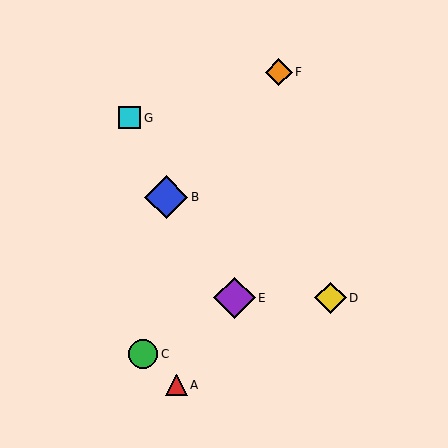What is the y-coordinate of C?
Object C is at y≈354.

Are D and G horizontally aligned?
No, D is at y≈298 and G is at y≈118.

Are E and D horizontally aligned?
Yes, both are at y≈298.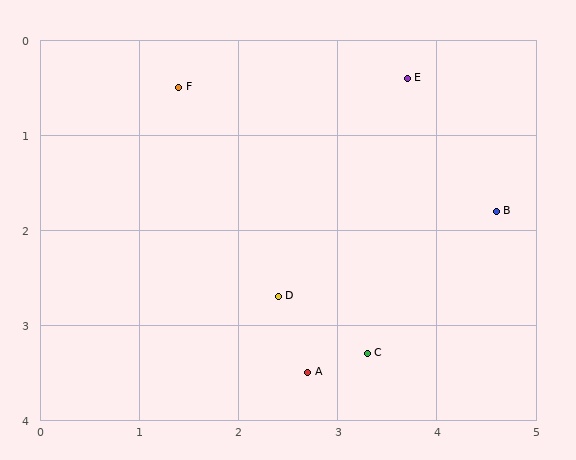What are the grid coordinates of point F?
Point F is at approximately (1.4, 0.5).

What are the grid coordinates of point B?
Point B is at approximately (4.6, 1.8).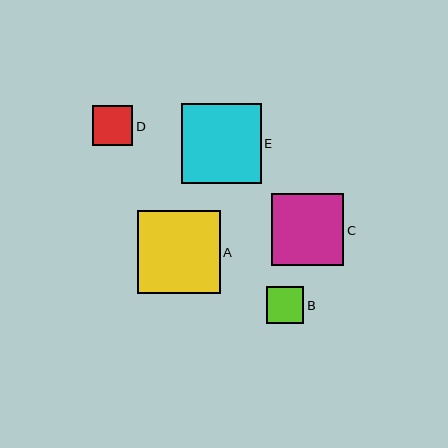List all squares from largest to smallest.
From largest to smallest: A, E, C, D, B.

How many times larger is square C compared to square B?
Square C is approximately 1.9 times the size of square B.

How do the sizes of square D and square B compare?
Square D and square B are approximately the same size.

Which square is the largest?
Square A is the largest with a size of approximately 83 pixels.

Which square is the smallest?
Square B is the smallest with a size of approximately 37 pixels.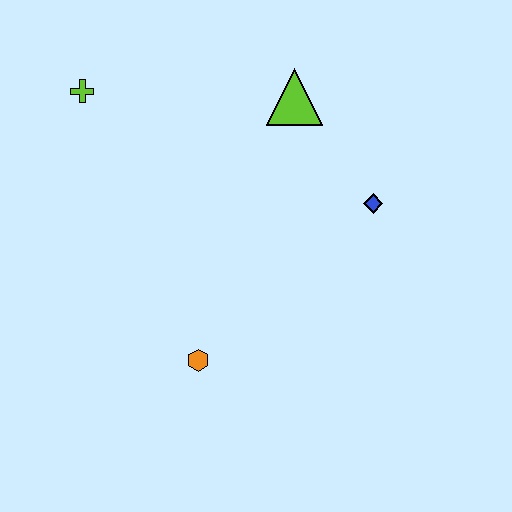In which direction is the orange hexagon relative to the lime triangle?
The orange hexagon is below the lime triangle.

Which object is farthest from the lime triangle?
The orange hexagon is farthest from the lime triangle.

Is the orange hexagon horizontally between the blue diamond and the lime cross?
Yes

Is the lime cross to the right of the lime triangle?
No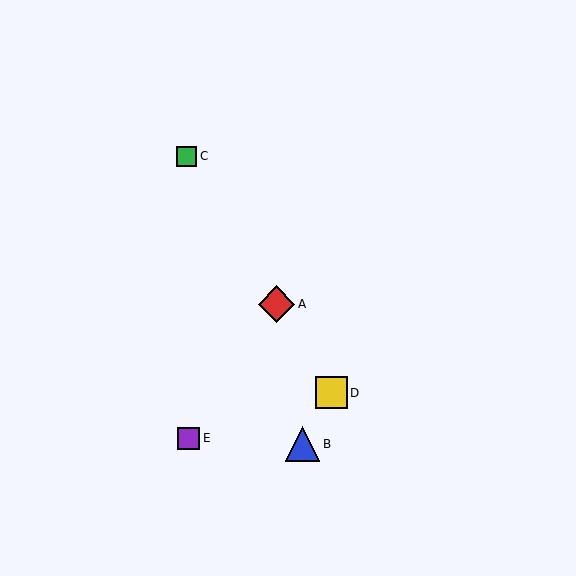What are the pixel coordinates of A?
Object A is at (277, 304).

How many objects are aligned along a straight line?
3 objects (A, C, D) are aligned along a straight line.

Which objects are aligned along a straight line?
Objects A, C, D are aligned along a straight line.